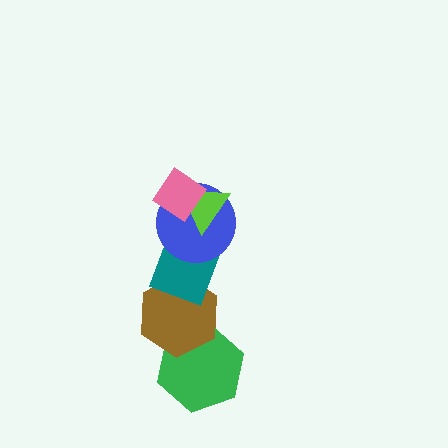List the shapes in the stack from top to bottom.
From top to bottom: the pink diamond, the lime triangle, the blue circle, the teal diamond, the brown hexagon, the green hexagon.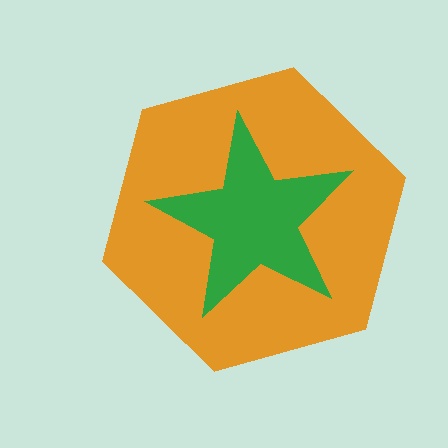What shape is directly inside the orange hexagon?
The green star.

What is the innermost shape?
The green star.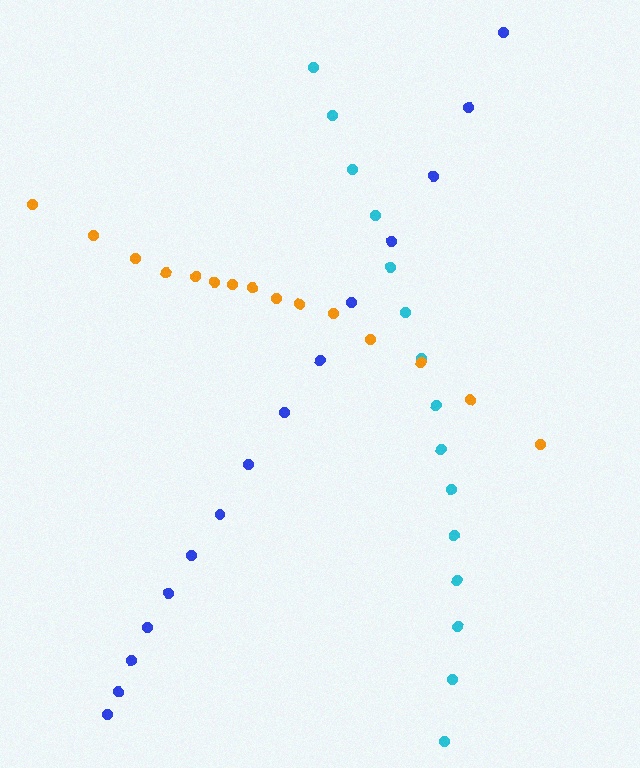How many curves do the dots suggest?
There are 3 distinct paths.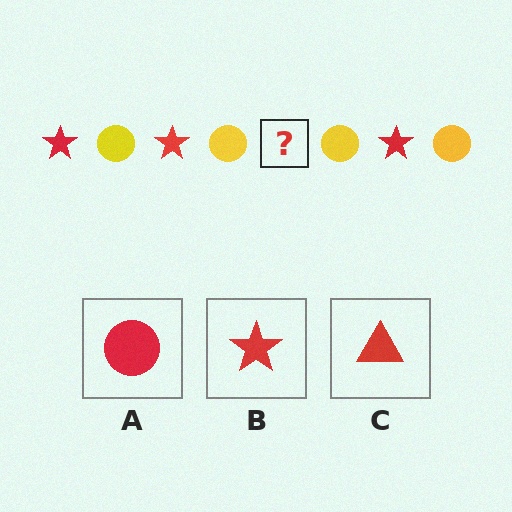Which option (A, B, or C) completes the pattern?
B.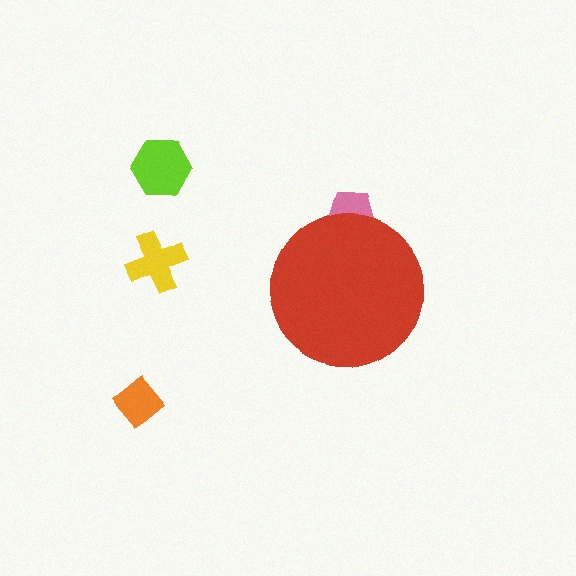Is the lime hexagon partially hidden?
No, the lime hexagon is fully visible.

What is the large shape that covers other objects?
A red circle.